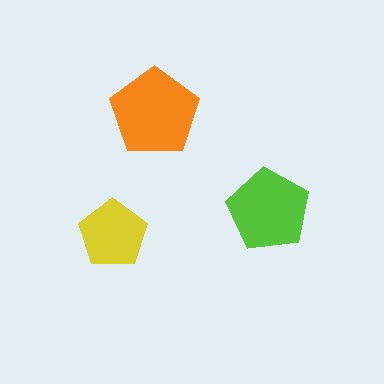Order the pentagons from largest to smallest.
the orange one, the lime one, the yellow one.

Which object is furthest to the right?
The lime pentagon is rightmost.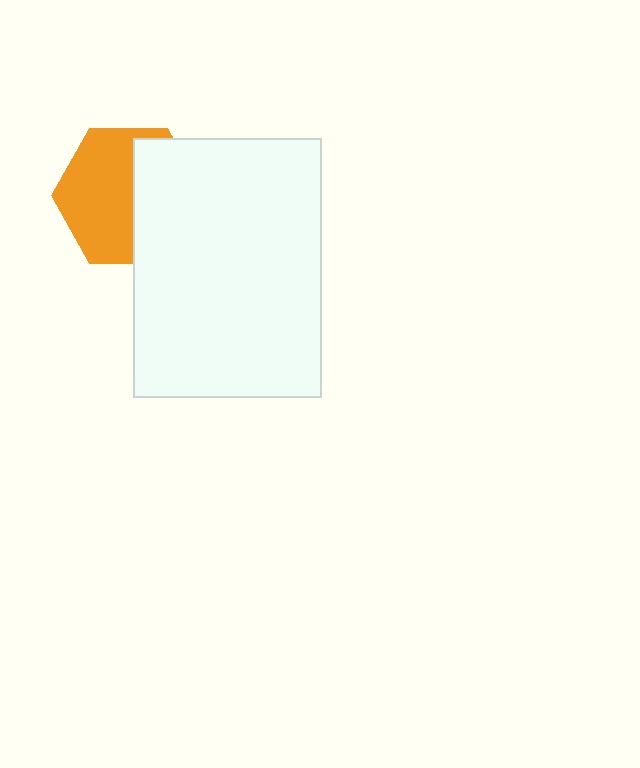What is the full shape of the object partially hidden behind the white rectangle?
The partially hidden object is an orange hexagon.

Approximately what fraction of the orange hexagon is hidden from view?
Roughly 44% of the orange hexagon is hidden behind the white rectangle.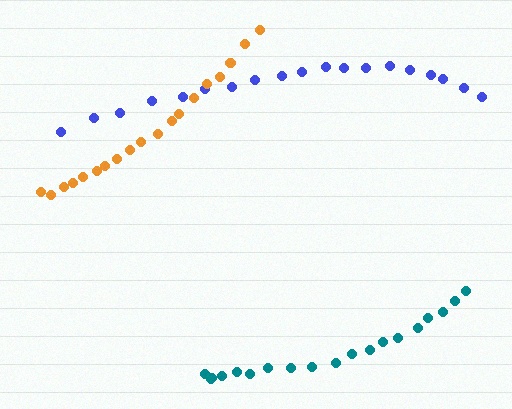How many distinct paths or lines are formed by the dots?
There are 3 distinct paths.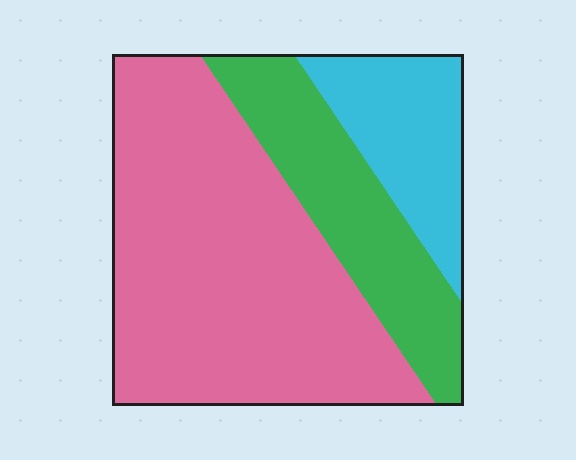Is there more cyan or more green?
Green.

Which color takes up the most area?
Pink, at roughly 60%.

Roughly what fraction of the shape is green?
Green covers 24% of the shape.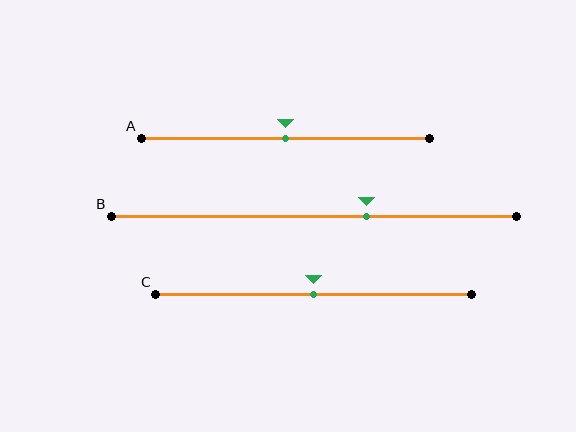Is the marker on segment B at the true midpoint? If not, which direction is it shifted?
No, the marker on segment B is shifted to the right by about 13% of the segment length.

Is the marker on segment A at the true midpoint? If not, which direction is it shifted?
Yes, the marker on segment A is at the true midpoint.